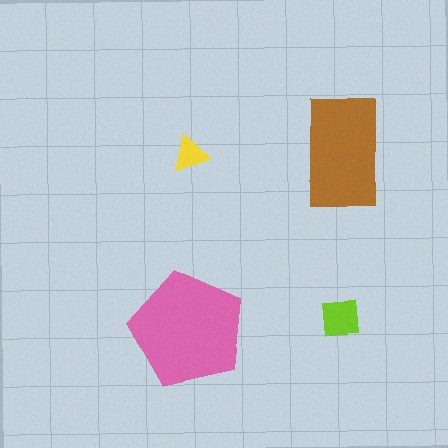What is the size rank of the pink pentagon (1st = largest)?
1st.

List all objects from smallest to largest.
The yellow triangle, the lime square, the brown rectangle, the pink pentagon.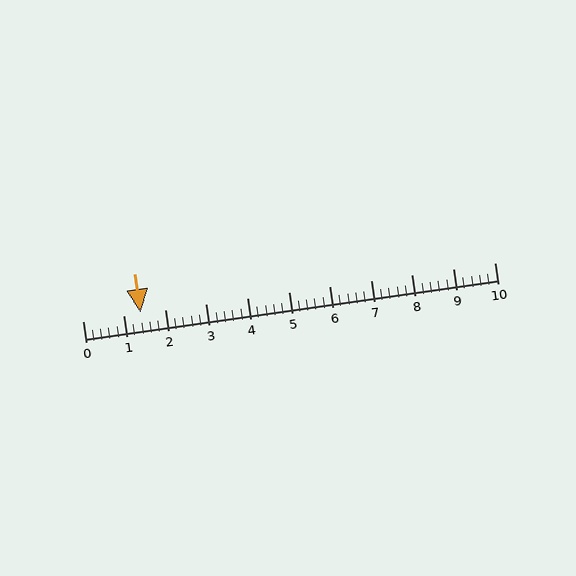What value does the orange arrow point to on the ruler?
The orange arrow points to approximately 1.4.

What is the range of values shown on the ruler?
The ruler shows values from 0 to 10.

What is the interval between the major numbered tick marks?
The major tick marks are spaced 1 units apart.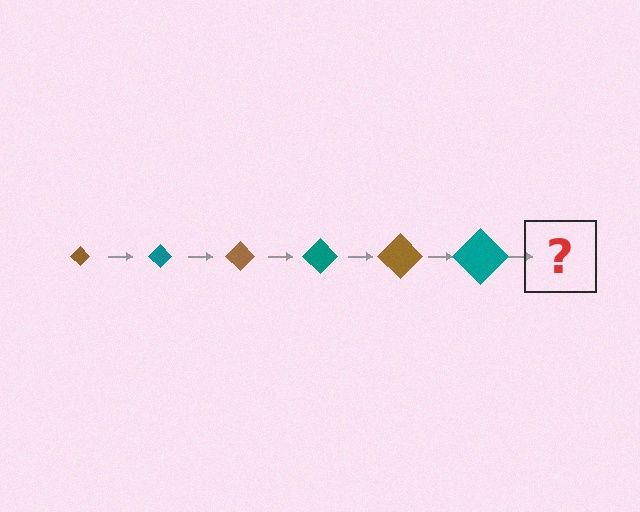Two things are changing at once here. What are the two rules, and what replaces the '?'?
The two rules are that the diamond grows larger each step and the color cycles through brown and teal. The '?' should be a brown diamond, larger than the previous one.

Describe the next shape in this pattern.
It should be a brown diamond, larger than the previous one.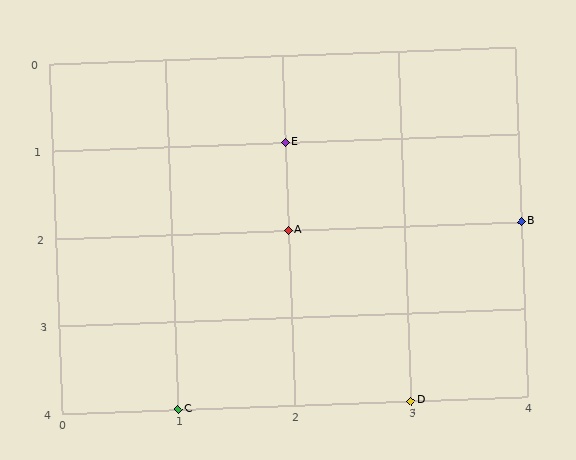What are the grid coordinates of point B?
Point B is at grid coordinates (4, 2).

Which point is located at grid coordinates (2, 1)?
Point E is at (2, 1).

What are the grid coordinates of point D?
Point D is at grid coordinates (3, 4).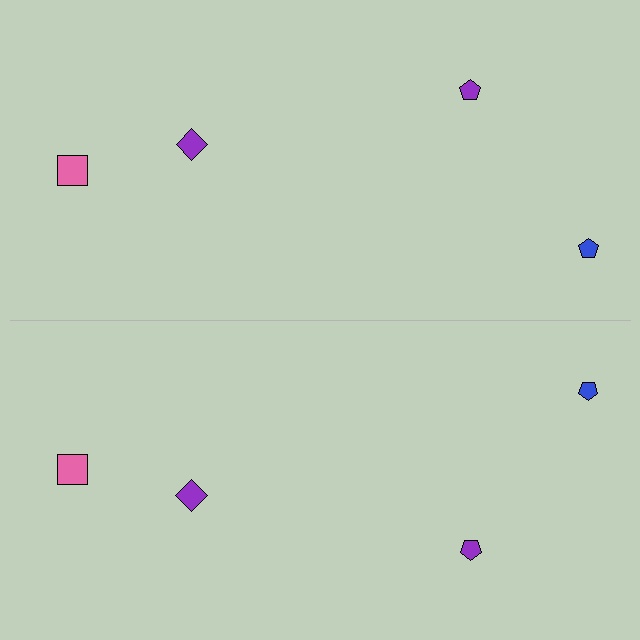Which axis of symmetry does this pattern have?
The pattern has a horizontal axis of symmetry running through the center of the image.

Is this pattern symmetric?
Yes, this pattern has bilateral (reflection) symmetry.